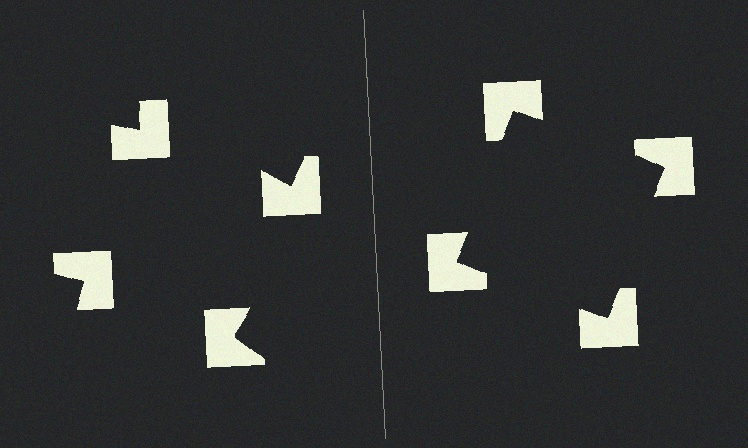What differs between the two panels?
The notched squares are positioned identically on both sides; only the wedge orientations differ. On the right they align to a square; on the left they are misaligned.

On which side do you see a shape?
An illusory square appears on the right side. On the left side the wedge cuts are rotated, so no coherent shape forms.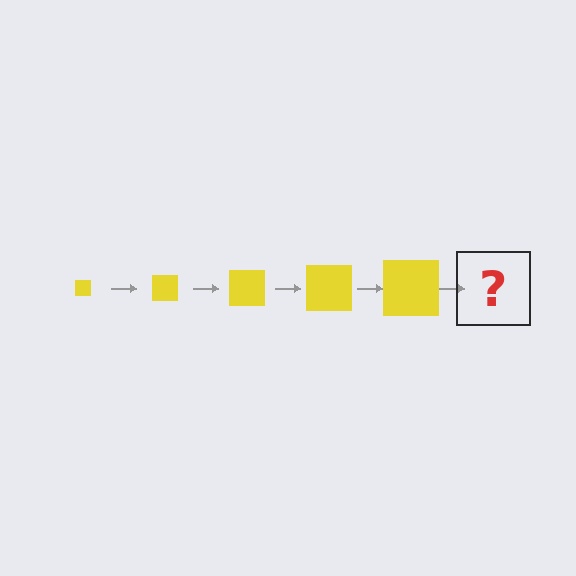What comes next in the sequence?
The next element should be a yellow square, larger than the previous one.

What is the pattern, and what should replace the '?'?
The pattern is that the square gets progressively larger each step. The '?' should be a yellow square, larger than the previous one.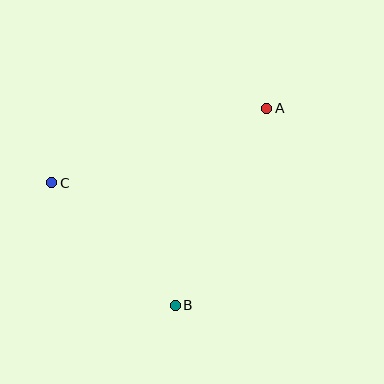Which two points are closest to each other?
Points B and C are closest to each other.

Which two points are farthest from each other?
Points A and C are farthest from each other.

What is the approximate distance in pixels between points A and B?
The distance between A and B is approximately 217 pixels.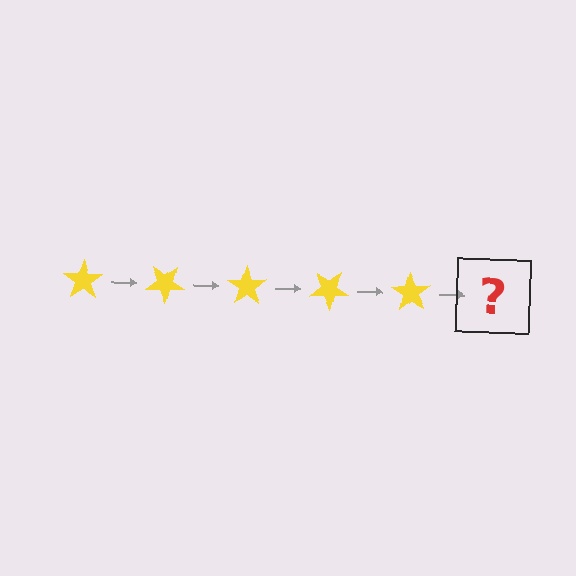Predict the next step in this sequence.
The next step is a yellow star rotated 175 degrees.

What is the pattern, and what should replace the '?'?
The pattern is that the star rotates 35 degrees each step. The '?' should be a yellow star rotated 175 degrees.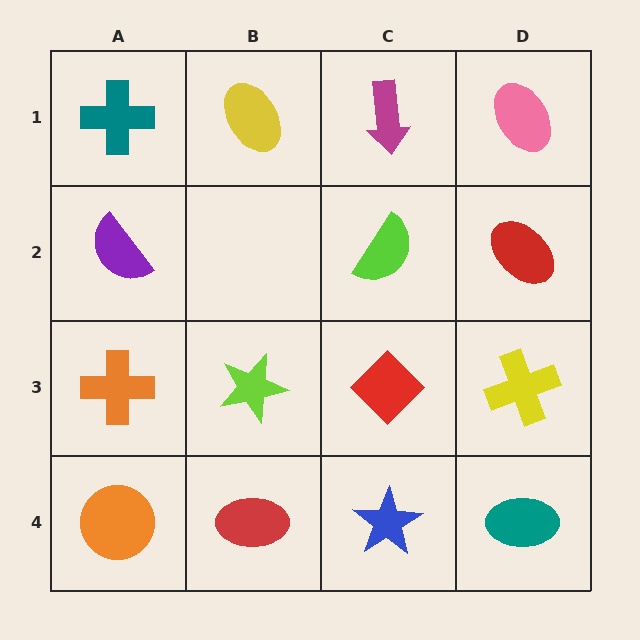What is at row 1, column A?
A teal cross.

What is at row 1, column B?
A yellow ellipse.